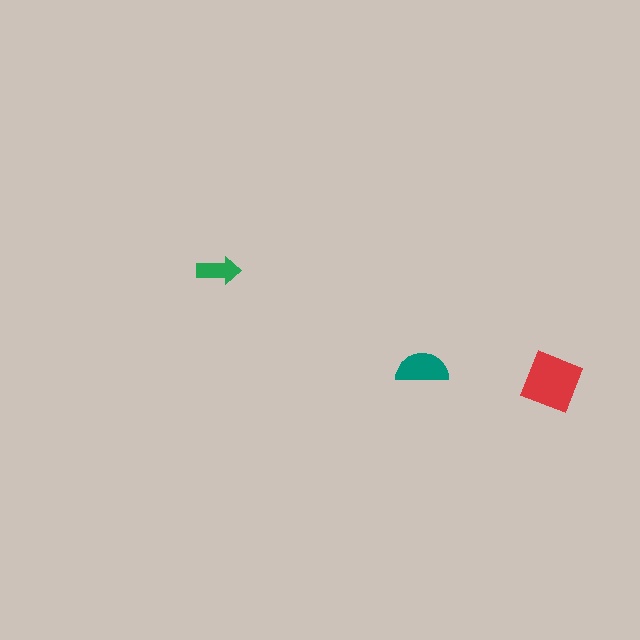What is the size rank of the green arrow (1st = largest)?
3rd.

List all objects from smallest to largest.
The green arrow, the teal semicircle, the red square.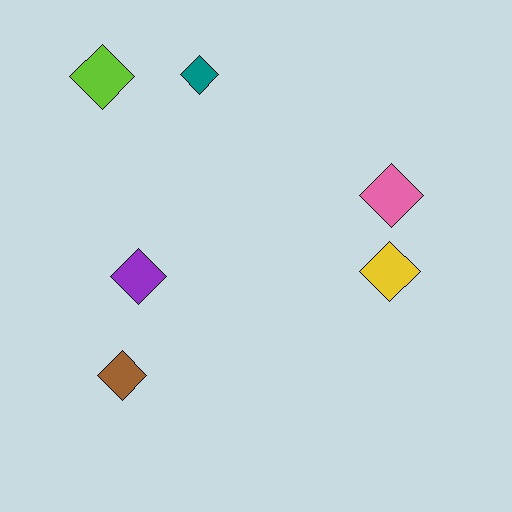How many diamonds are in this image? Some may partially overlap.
There are 6 diamonds.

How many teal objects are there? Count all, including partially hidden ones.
There is 1 teal object.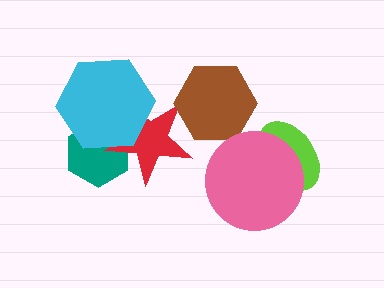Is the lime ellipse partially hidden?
Yes, it is partially covered by another shape.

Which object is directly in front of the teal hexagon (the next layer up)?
The red star is directly in front of the teal hexagon.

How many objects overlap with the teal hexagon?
2 objects overlap with the teal hexagon.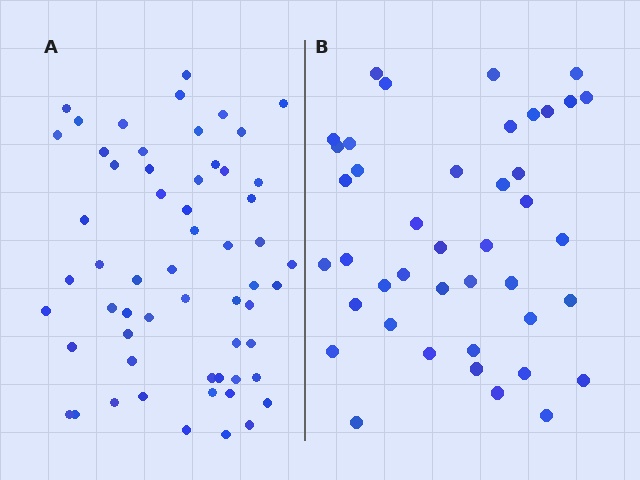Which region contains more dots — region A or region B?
Region A (the left region) has more dots.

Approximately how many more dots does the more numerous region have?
Region A has approximately 15 more dots than region B.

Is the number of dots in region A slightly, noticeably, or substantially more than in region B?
Region A has noticeably more, but not dramatically so. The ratio is roughly 1.4 to 1.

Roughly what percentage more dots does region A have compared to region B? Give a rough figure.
About 40% more.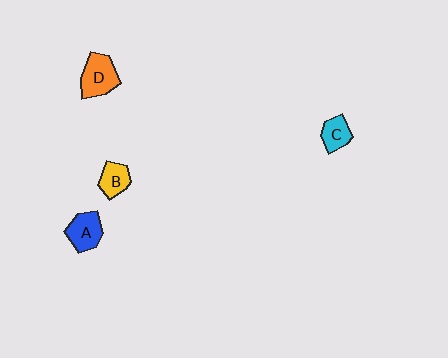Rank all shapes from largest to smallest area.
From largest to smallest: D (orange), A (blue), B (yellow), C (cyan).